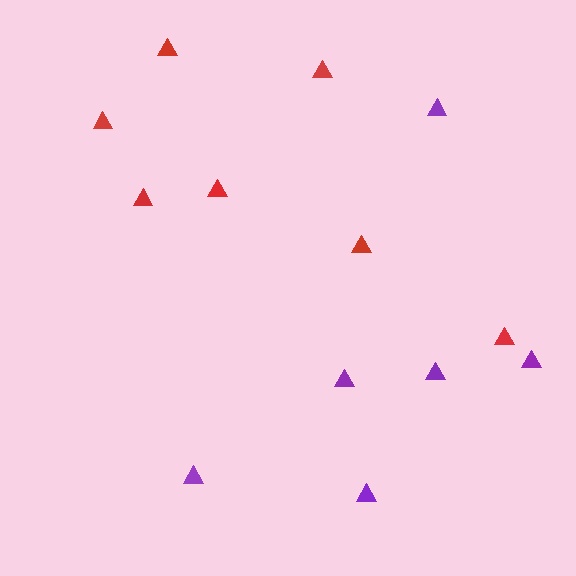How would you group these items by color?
There are 2 groups: one group of purple triangles (6) and one group of red triangles (7).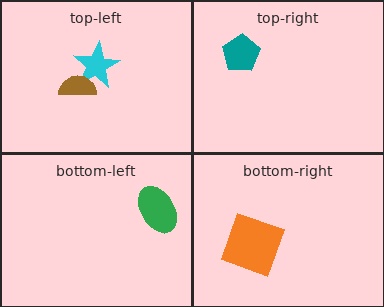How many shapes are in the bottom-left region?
1.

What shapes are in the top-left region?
The cyan star, the brown semicircle.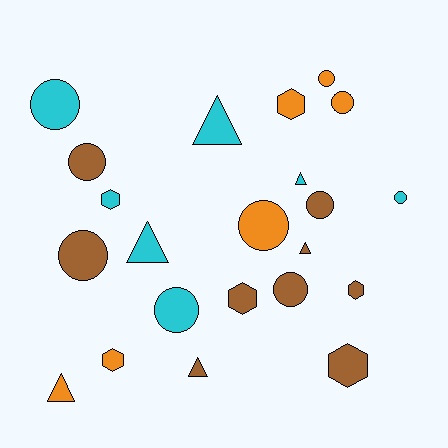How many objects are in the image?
There are 22 objects.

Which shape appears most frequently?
Circle, with 10 objects.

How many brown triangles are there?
There are 2 brown triangles.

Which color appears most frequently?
Brown, with 9 objects.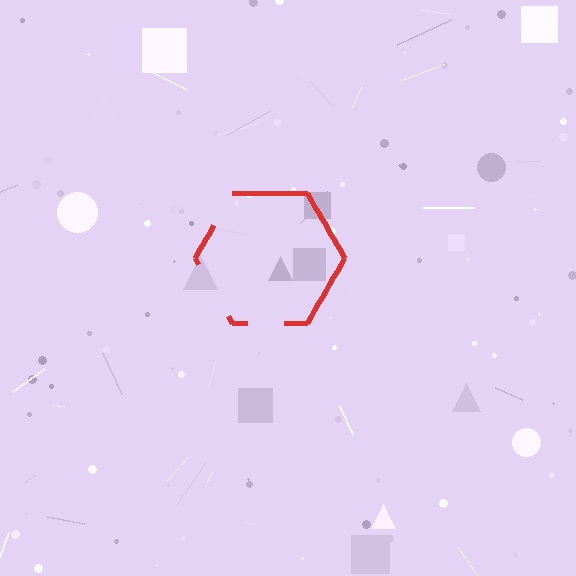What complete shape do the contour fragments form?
The contour fragments form a hexagon.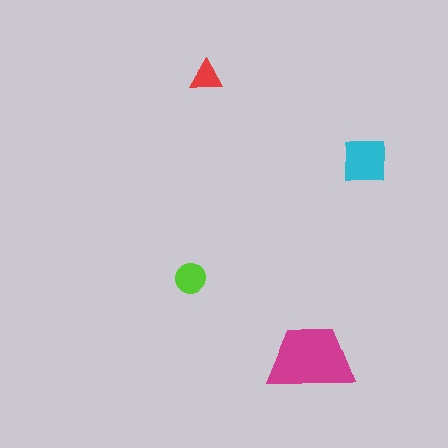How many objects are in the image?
There are 4 objects in the image.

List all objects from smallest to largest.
The red triangle, the lime circle, the cyan square, the magenta trapezoid.